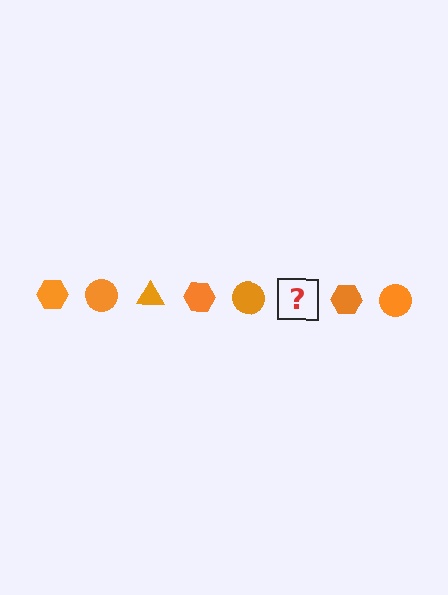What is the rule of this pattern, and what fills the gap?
The rule is that the pattern cycles through hexagon, circle, triangle shapes in orange. The gap should be filled with an orange triangle.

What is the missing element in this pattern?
The missing element is an orange triangle.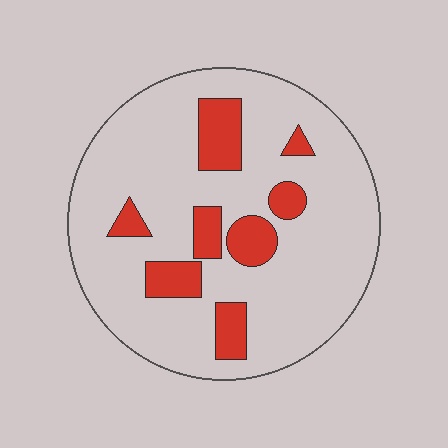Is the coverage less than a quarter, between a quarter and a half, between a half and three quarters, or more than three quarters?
Less than a quarter.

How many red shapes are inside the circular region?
8.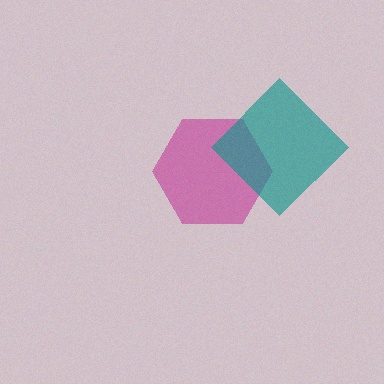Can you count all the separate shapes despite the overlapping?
Yes, there are 2 separate shapes.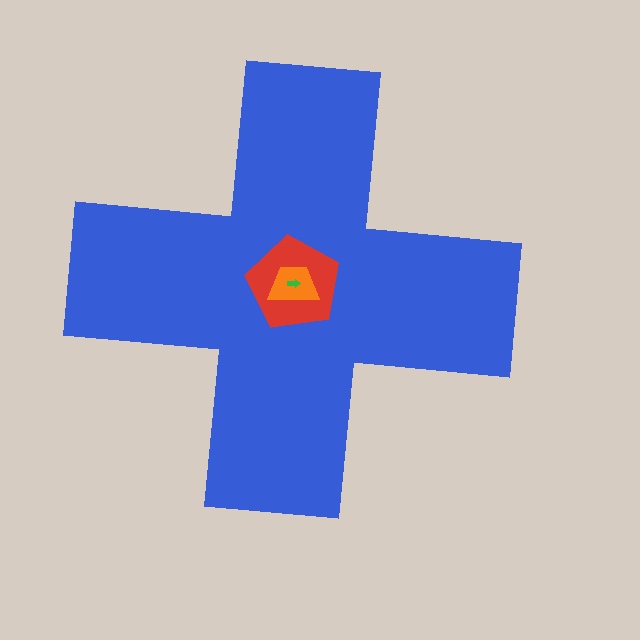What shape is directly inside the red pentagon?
The orange trapezoid.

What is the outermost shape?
The blue cross.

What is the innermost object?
The green arrow.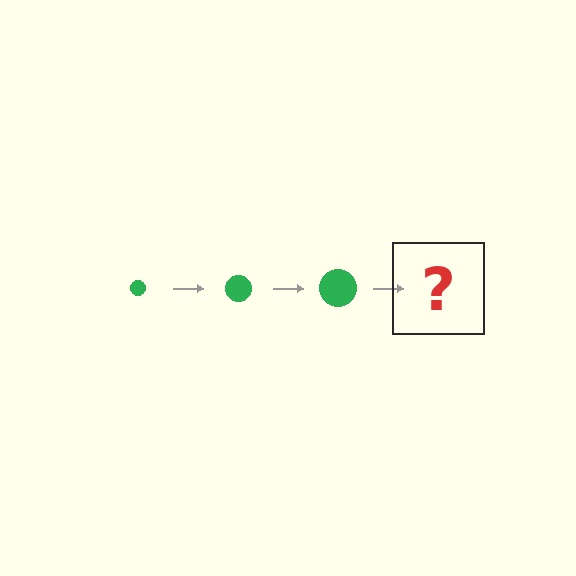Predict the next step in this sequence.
The next step is a green circle, larger than the previous one.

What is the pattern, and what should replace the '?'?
The pattern is that the circle gets progressively larger each step. The '?' should be a green circle, larger than the previous one.